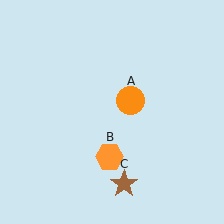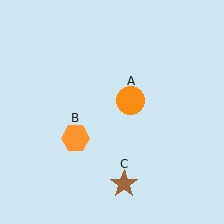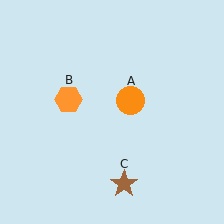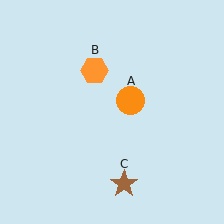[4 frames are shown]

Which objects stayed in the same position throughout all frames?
Orange circle (object A) and brown star (object C) remained stationary.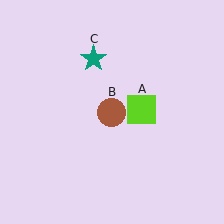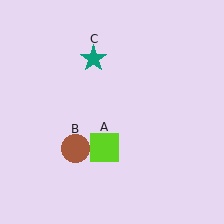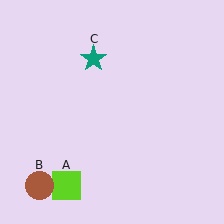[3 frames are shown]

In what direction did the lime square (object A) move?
The lime square (object A) moved down and to the left.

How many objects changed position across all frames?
2 objects changed position: lime square (object A), brown circle (object B).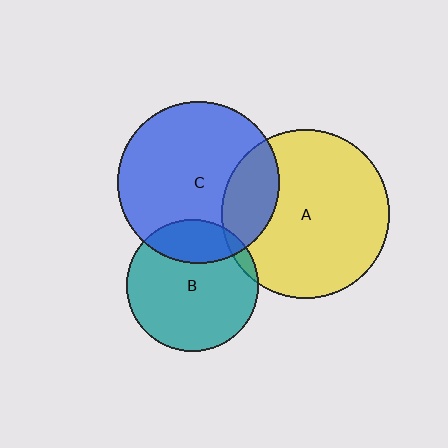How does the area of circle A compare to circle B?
Approximately 1.6 times.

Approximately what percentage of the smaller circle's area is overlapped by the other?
Approximately 20%.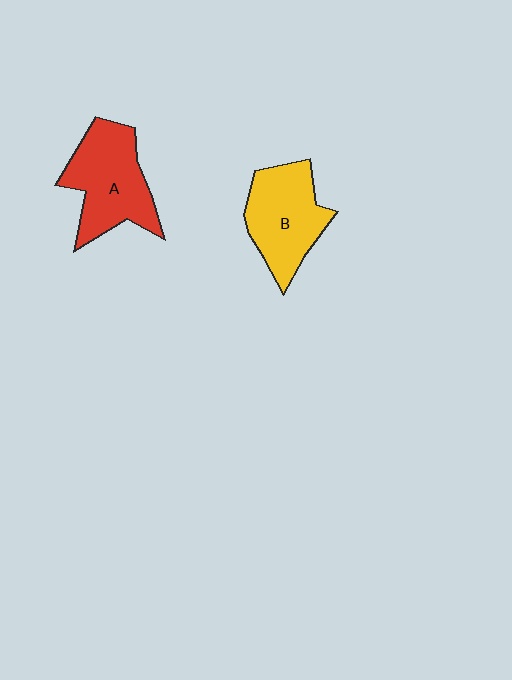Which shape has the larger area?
Shape A (red).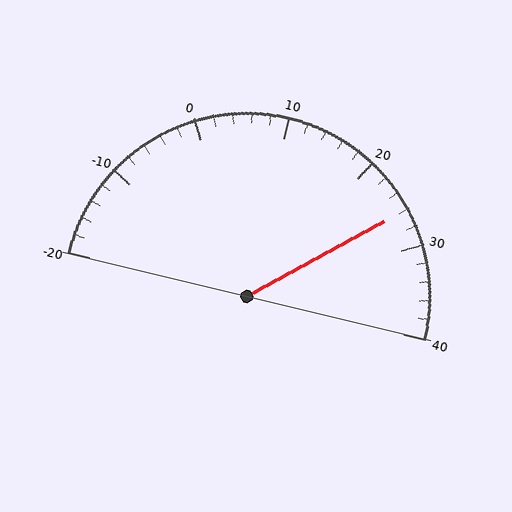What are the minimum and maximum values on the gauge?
The gauge ranges from -20 to 40.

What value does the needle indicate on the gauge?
The needle indicates approximately 26.